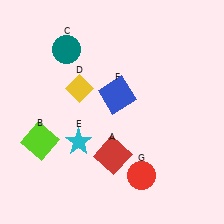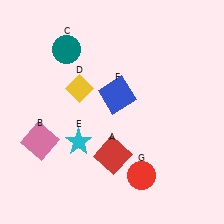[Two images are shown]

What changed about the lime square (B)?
In Image 1, B is lime. In Image 2, it changed to pink.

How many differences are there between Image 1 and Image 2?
There is 1 difference between the two images.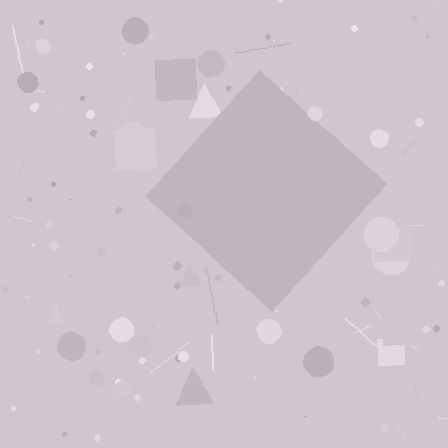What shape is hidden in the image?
A diamond is hidden in the image.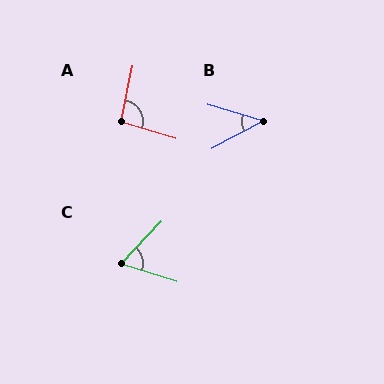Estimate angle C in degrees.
Approximately 64 degrees.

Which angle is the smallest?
B, at approximately 45 degrees.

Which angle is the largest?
A, at approximately 95 degrees.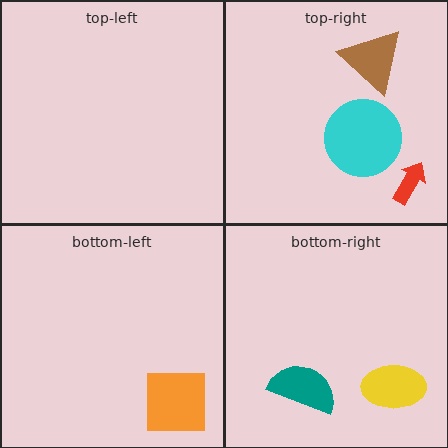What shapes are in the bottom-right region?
The teal semicircle, the yellow ellipse.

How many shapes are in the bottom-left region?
1.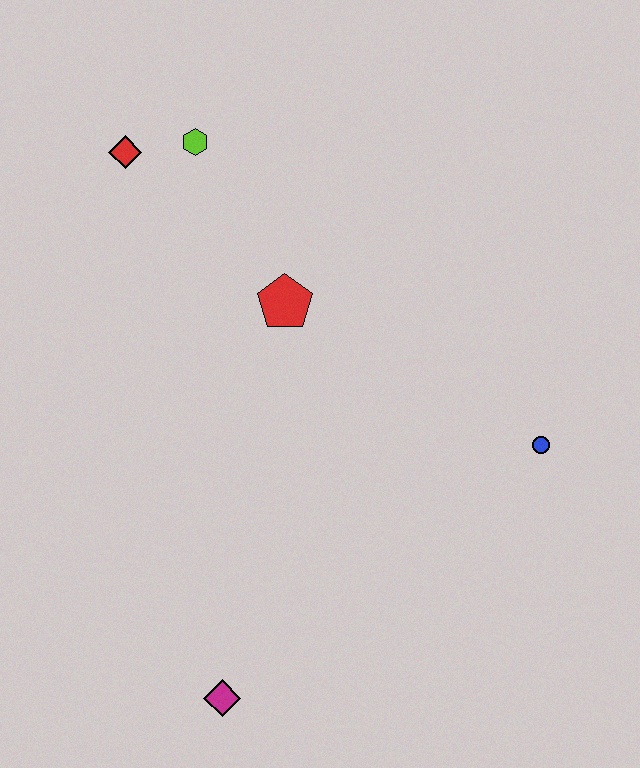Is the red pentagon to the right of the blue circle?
No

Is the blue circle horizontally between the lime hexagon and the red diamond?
No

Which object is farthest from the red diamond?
The magenta diamond is farthest from the red diamond.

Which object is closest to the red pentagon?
The lime hexagon is closest to the red pentagon.